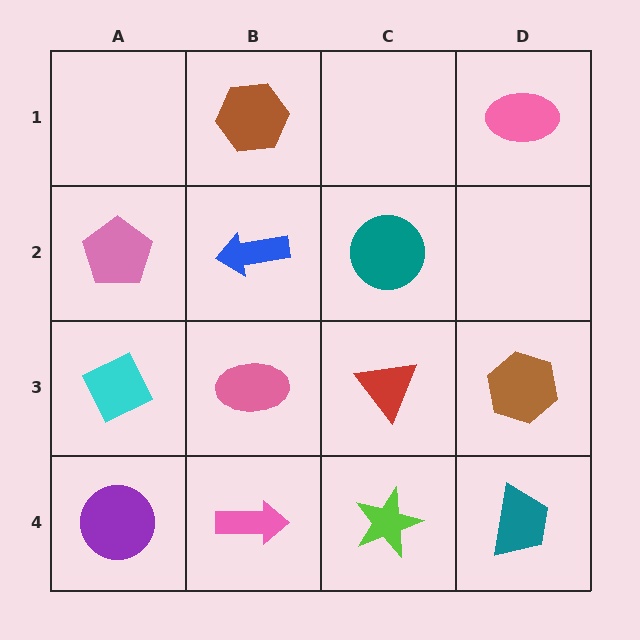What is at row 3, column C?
A red triangle.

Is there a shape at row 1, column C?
No, that cell is empty.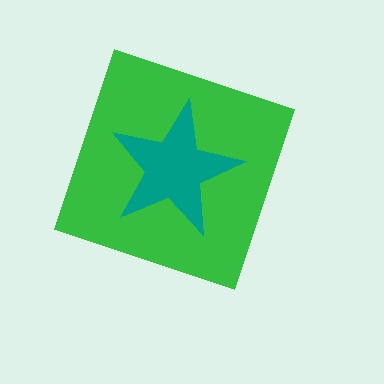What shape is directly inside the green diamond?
The teal star.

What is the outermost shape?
The green diamond.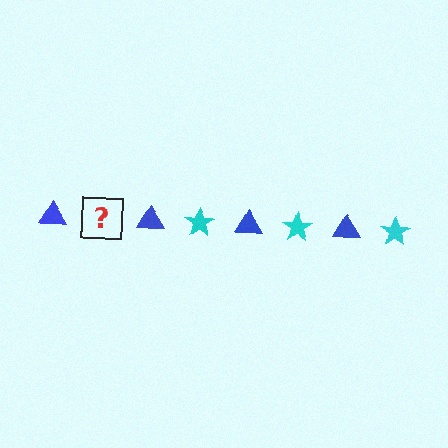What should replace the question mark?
The question mark should be replaced with a cyan star.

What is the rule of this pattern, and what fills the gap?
The rule is that the pattern alternates between blue triangle and cyan star. The gap should be filled with a cyan star.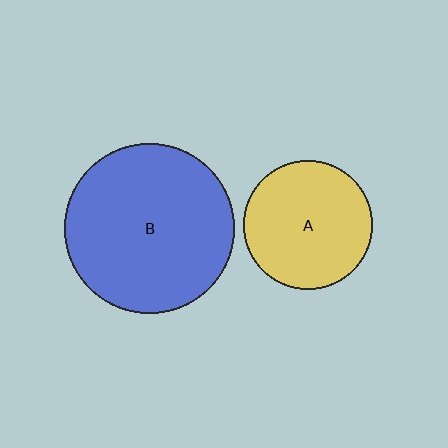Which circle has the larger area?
Circle B (blue).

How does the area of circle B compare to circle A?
Approximately 1.7 times.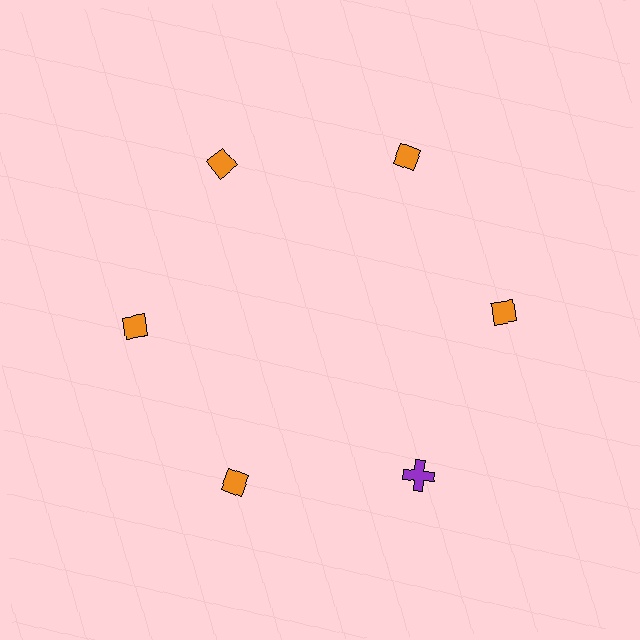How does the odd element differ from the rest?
It differs in both color (purple instead of orange) and shape (cross instead of diamond).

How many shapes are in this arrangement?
There are 6 shapes arranged in a ring pattern.